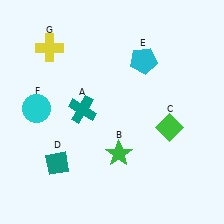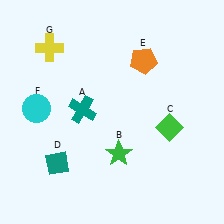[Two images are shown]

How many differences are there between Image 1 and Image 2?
There is 1 difference between the two images.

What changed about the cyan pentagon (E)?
In Image 1, E is cyan. In Image 2, it changed to orange.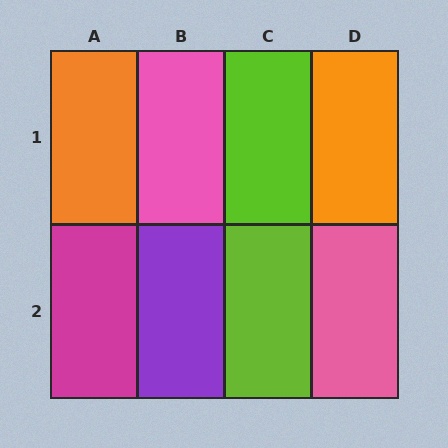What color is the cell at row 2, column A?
Magenta.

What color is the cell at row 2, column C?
Lime.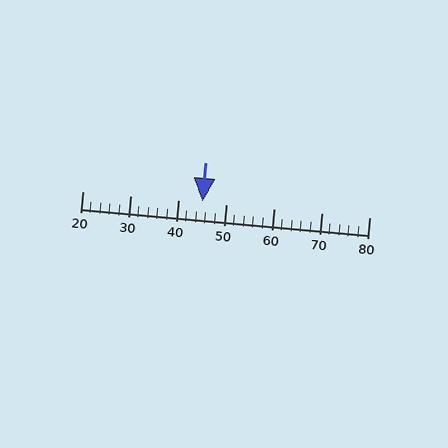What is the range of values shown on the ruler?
The ruler shows values from 20 to 80.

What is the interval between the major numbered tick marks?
The major tick marks are spaced 10 units apart.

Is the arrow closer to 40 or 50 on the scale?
The arrow is closer to 50.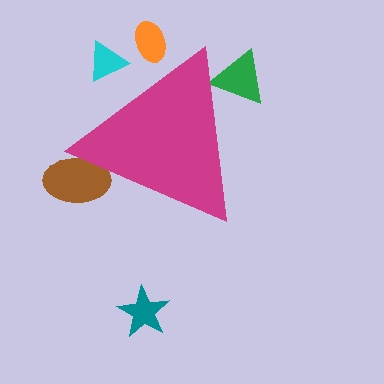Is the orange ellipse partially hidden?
Yes, the orange ellipse is partially hidden behind the magenta triangle.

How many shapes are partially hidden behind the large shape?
4 shapes are partially hidden.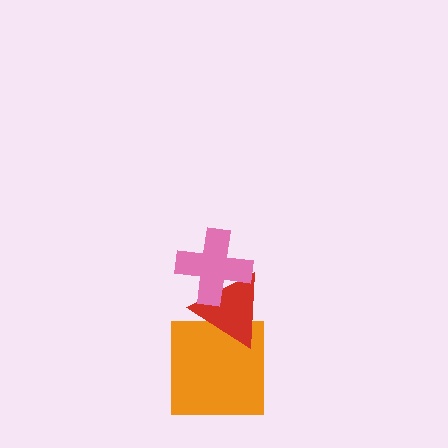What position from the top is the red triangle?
The red triangle is 2nd from the top.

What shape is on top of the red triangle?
The pink cross is on top of the red triangle.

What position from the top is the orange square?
The orange square is 3rd from the top.